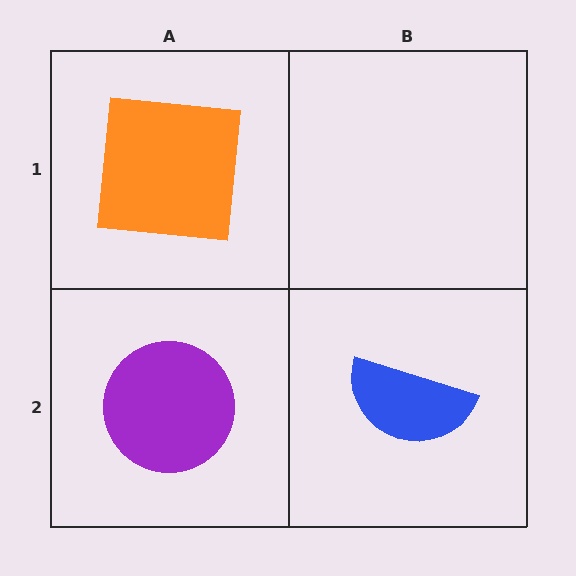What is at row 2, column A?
A purple circle.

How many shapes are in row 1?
1 shape.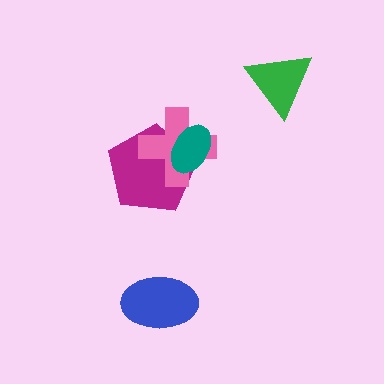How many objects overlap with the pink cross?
2 objects overlap with the pink cross.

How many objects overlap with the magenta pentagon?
2 objects overlap with the magenta pentagon.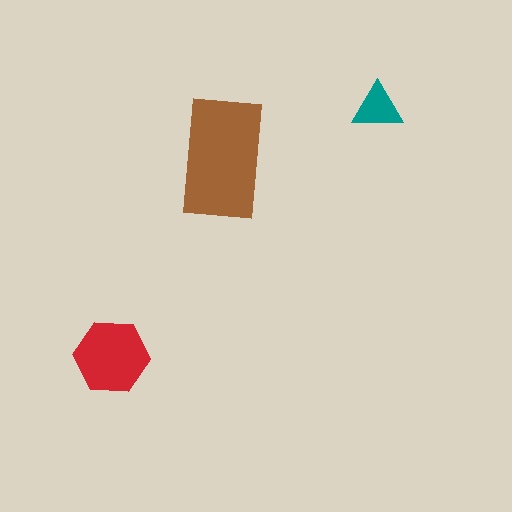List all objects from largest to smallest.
The brown rectangle, the red hexagon, the teal triangle.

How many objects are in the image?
There are 3 objects in the image.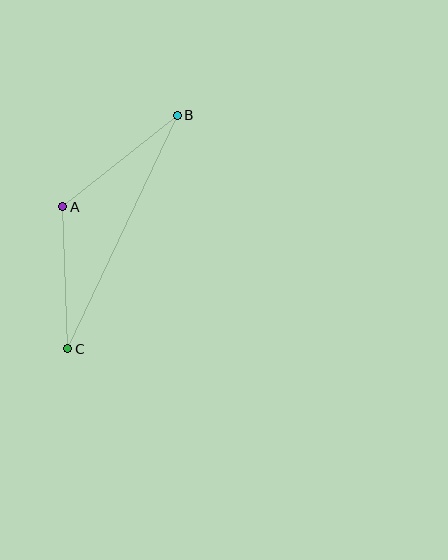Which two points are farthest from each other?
Points B and C are farthest from each other.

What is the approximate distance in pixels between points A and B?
The distance between A and B is approximately 146 pixels.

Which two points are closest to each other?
Points A and C are closest to each other.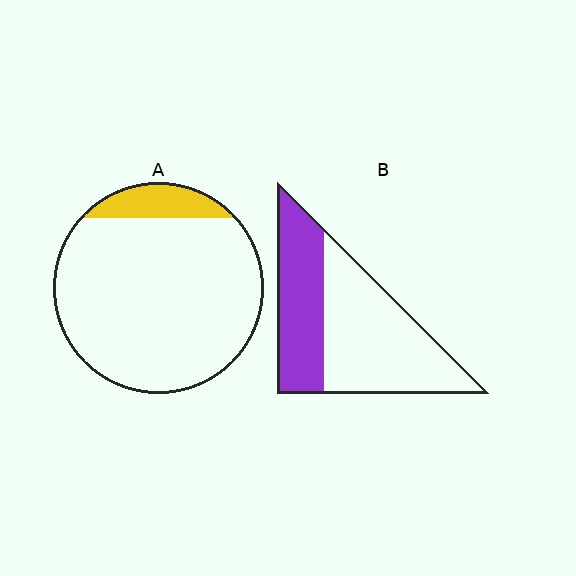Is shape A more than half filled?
No.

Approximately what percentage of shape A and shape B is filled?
A is approximately 10% and B is approximately 40%.